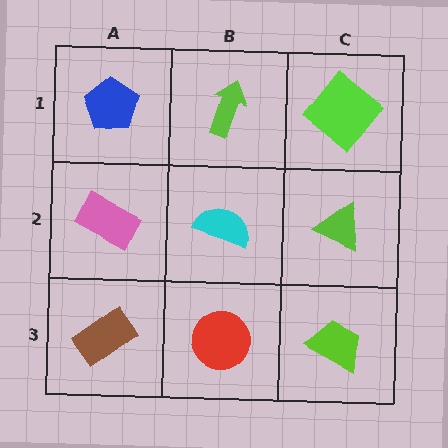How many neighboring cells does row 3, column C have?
2.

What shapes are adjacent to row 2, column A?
A blue pentagon (row 1, column A), a brown rectangle (row 3, column A), a cyan semicircle (row 2, column B).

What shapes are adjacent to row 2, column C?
A lime diamond (row 1, column C), a lime trapezoid (row 3, column C), a cyan semicircle (row 2, column B).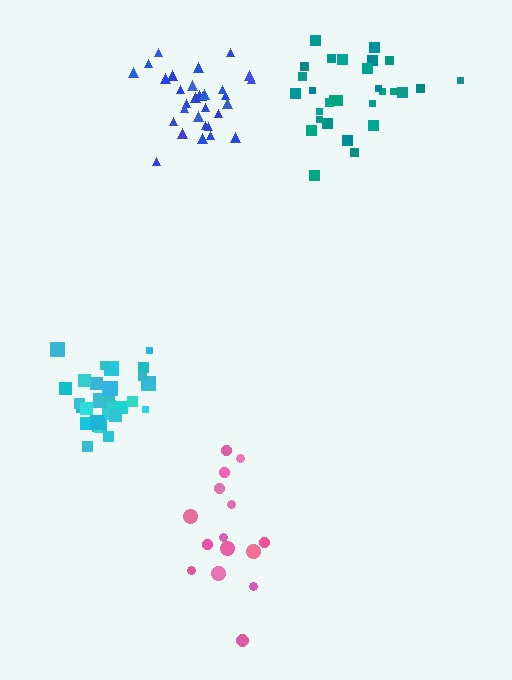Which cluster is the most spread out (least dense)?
Pink.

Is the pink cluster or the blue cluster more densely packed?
Blue.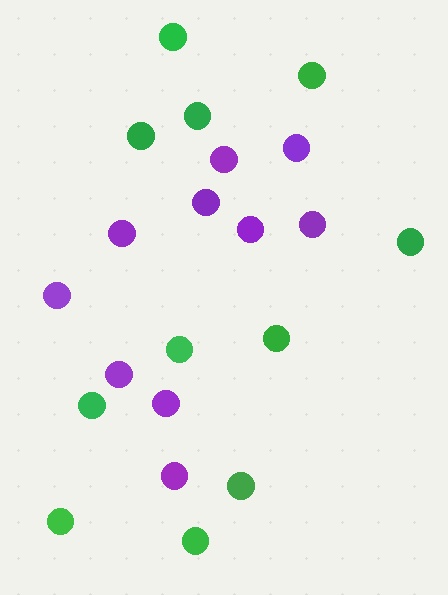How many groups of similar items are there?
There are 2 groups: one group of green circles (11) and one group of purple circles (10).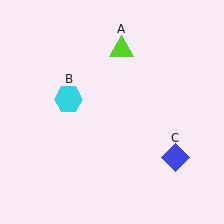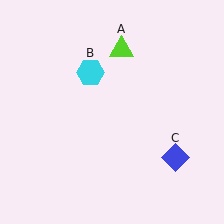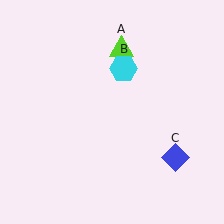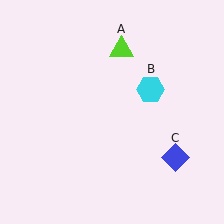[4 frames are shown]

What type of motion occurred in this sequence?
The cyan hexagon (object B) rotated clockwise around the center of the scene.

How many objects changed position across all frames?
1 object changed position: cyan hexagon (object B).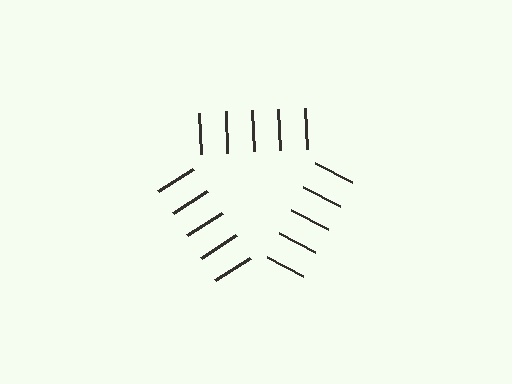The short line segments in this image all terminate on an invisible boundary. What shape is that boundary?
An illusory triangle — the line segments terminate on its edges but no continuous stroke is drawn.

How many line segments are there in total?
15 — 5 along each of the 3 edges.